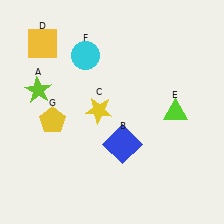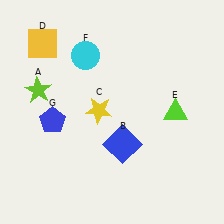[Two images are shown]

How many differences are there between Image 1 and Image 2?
There is 1 difference between the two images.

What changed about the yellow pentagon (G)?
In Image 1, G is yellow. In Image 2, it changed to blue.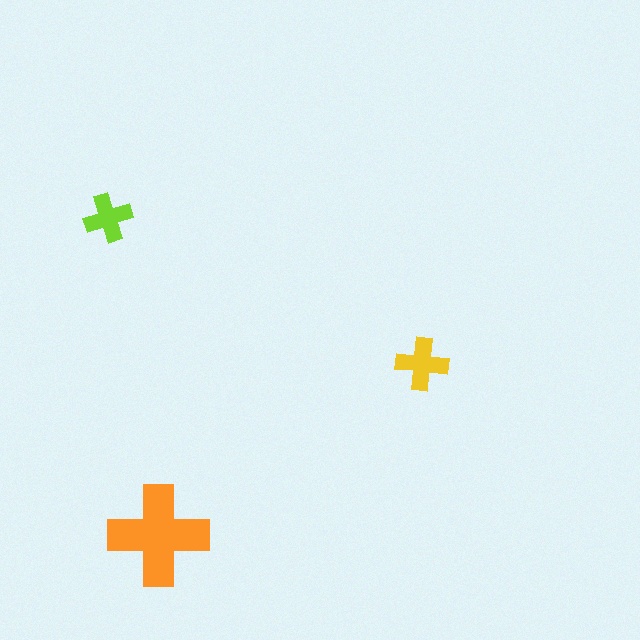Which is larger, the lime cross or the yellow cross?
The yellow one.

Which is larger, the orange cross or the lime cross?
The orange one.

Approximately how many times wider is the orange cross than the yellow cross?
About 2 times wider.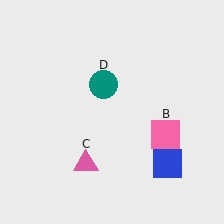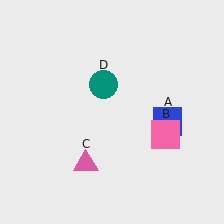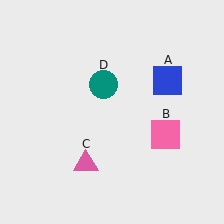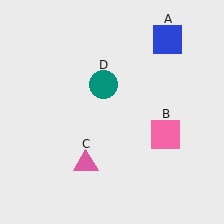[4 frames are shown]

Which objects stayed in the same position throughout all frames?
Pink square (object B) and pink triangle (object C) and teal circle (object D) remained stationary.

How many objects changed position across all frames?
1 object changed position: blue square (object A).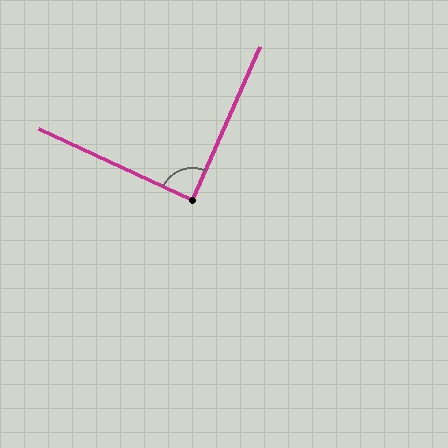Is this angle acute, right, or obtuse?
It is approximately a right angle.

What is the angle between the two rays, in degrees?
Approximately 89 degrees.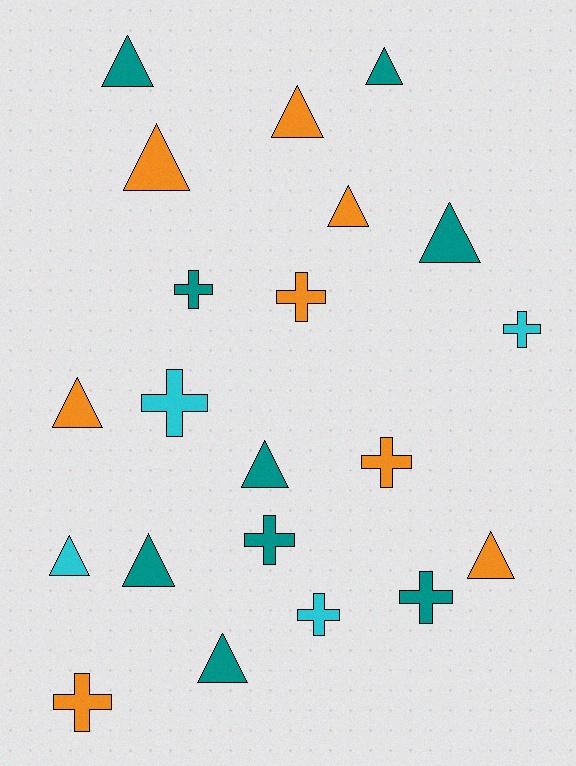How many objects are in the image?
There are 21 objects.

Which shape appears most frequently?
Triangle, with 12 objects.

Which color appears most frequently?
Teal, with 9 objects.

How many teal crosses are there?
There are 3 teal crosses.